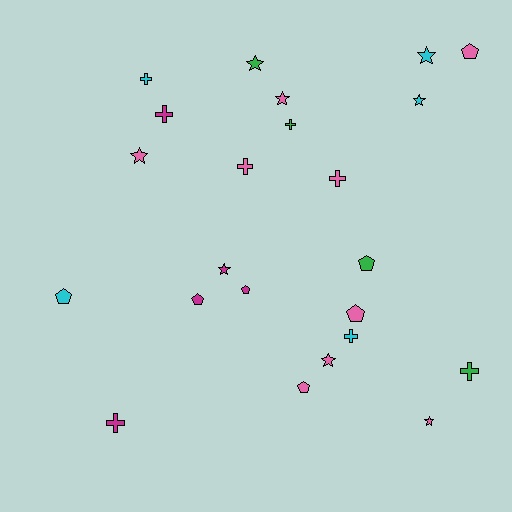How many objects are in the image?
There are 23 objects.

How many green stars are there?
There is 1 green star.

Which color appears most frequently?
Pink, with 9 objects.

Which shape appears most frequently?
Star, with 8 objects.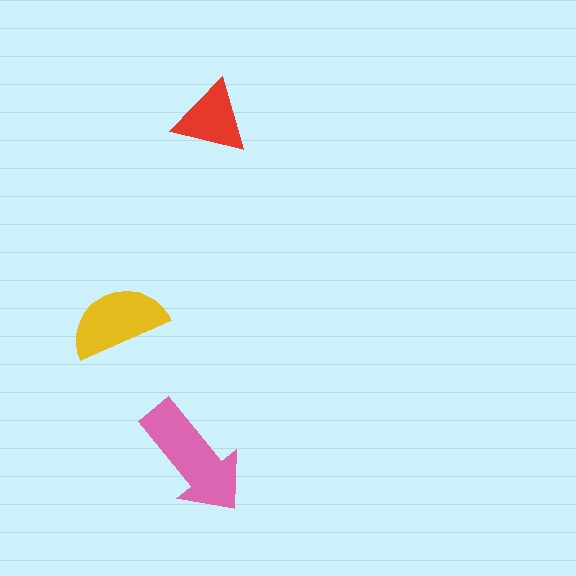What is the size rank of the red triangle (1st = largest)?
3rd.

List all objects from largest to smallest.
The pink arrow, the yellow semicircle, the red triangle.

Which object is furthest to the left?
The yellow semicircle is leftmost.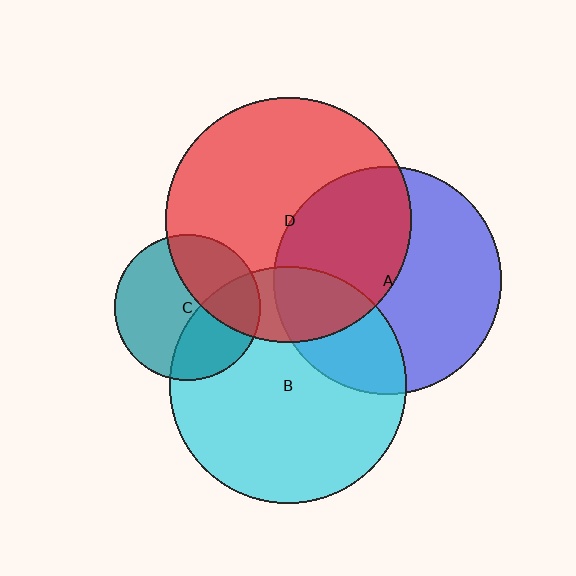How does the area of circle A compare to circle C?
Approximately 2.4 times.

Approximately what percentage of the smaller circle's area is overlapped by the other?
Approximately 45%.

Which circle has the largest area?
Circle D (red).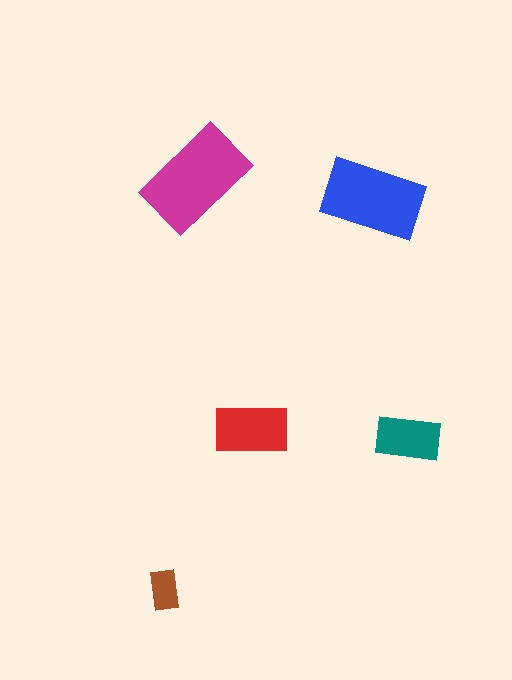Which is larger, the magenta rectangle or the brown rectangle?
The magenta one.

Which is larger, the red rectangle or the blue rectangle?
The blue one.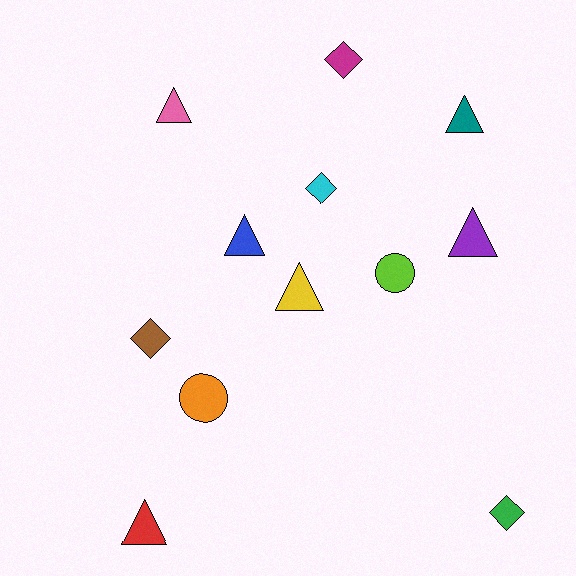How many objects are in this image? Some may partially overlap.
There are 12 objects.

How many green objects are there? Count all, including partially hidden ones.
There is 1 green object.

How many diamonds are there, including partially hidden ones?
There are 4 diamonds.